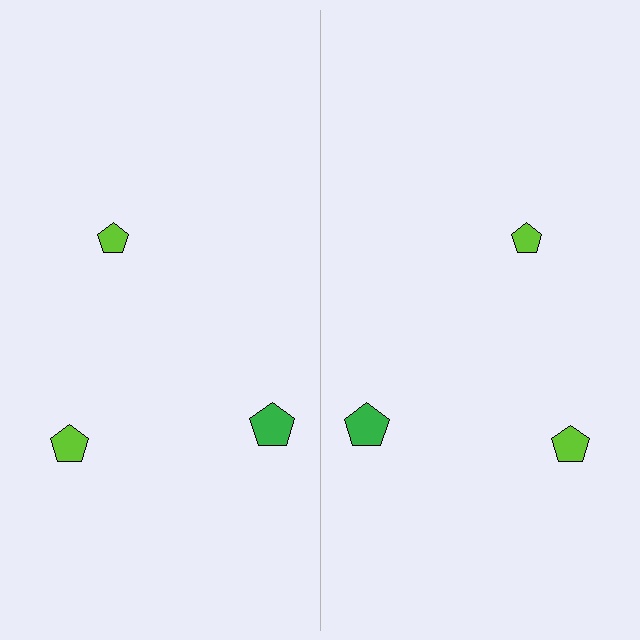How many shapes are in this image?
There are 6 shapes in this image.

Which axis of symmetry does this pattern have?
The pattern has a vertical axis of symmetry running through the center of the image.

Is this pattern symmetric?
Yes, this pattern has bilateral (reflection) symmetry.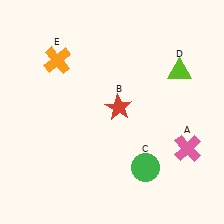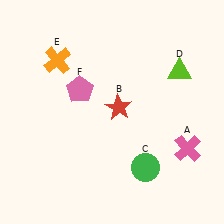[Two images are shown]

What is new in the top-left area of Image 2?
A pink pentagon (F) was added in the top-left area of Image 2.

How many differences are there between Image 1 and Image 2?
There is 1 difference between the two images.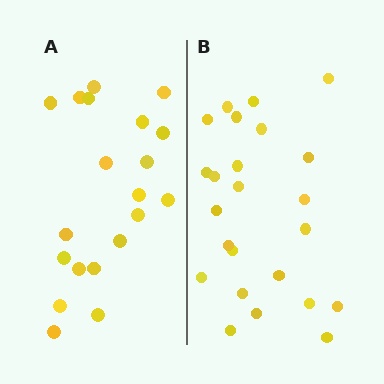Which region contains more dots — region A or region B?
Region B (the right region) has more dots.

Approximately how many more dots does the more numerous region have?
Region B has about 4 more dots than region A.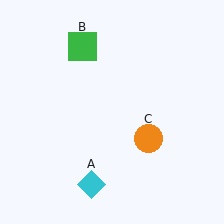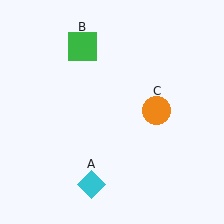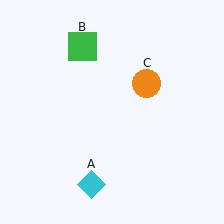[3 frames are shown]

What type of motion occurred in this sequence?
The orange circle (object C) rotated counterclockwise around the center of the scene.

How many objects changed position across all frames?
1 object changed position: orange circle (object C).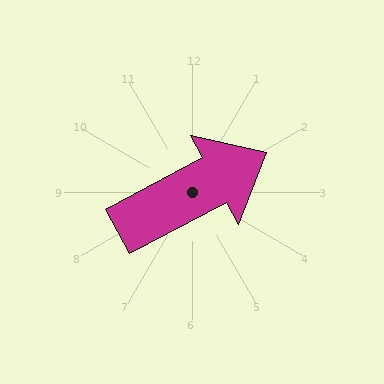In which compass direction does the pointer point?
Northeast.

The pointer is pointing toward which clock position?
Roughly 2 o'clock.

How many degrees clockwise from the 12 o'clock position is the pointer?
Approximately 62 degrees.